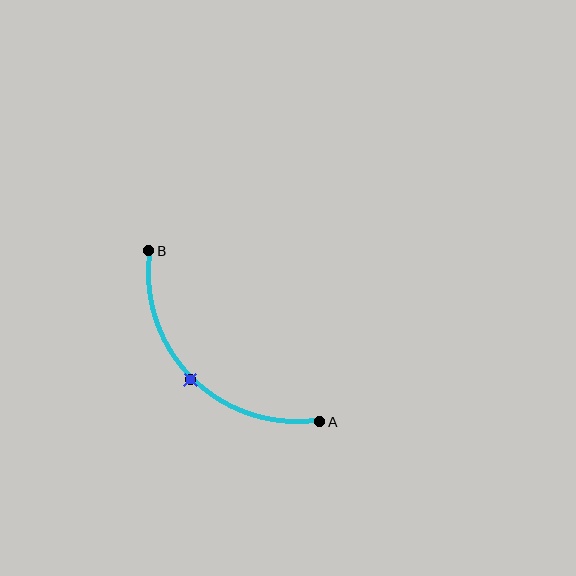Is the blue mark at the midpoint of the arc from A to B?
Yes. The blue mark lies on the arc at equal arc-length from both A and B — it is the arc midpoint.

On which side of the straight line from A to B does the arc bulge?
The arc bulges below and to the left of the straight line connecting A and B.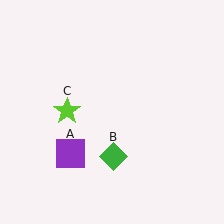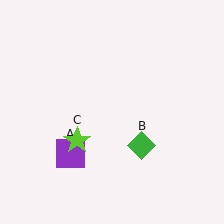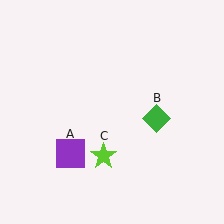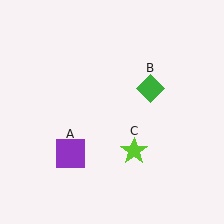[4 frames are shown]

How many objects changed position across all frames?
2 objects changed position: green diamond (object B), lime star (object C).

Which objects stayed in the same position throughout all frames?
Purple square (object A) remained stationary.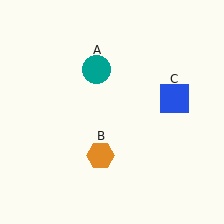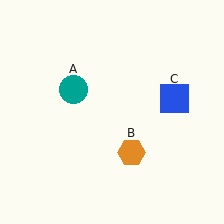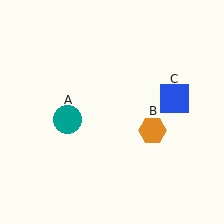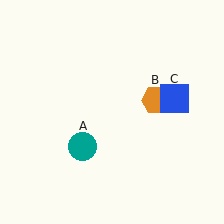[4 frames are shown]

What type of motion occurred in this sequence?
The teal circle (object A), orange hexagon (object B) rotated counterclockwise around the center of the scene.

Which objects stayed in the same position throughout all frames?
Blue square (object C) remained stationary.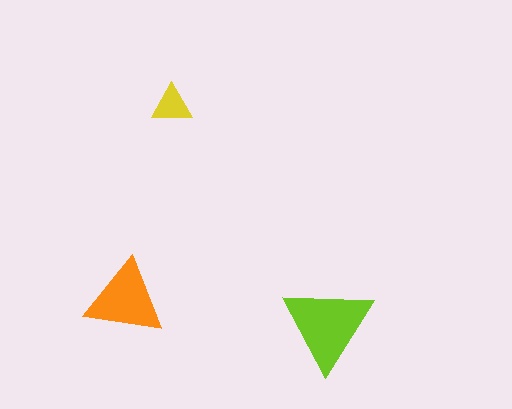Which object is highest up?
The yellow triangle is topmost.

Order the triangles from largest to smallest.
the lime one, the orange one, the yellow one.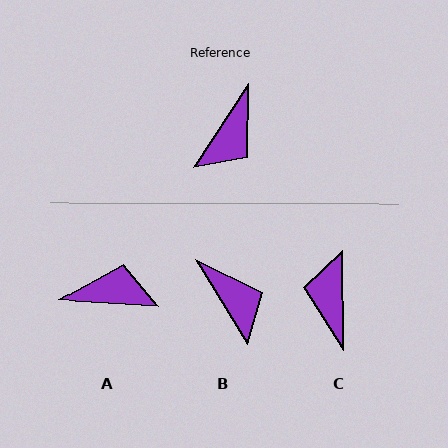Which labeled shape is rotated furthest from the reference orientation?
C, about 146 degrees away.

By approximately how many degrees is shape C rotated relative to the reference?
Approximately 146 degrees clockwise.